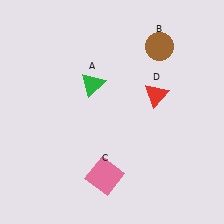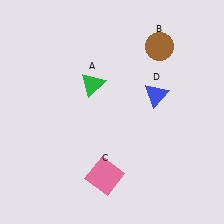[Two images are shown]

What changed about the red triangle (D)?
In Image 1, D is red. In Image 2, it changed to blue.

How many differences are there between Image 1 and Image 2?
There is 1 difference between the two images.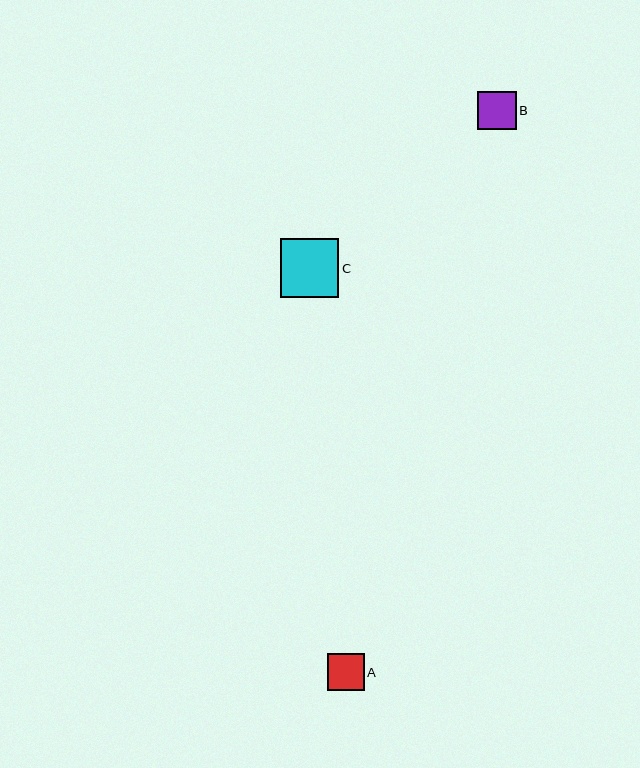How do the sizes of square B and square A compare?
Square B and square A are approximately the same size.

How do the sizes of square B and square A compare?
Square B and square A are approximately the same size.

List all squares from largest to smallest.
From largest to smallest: C, B, A.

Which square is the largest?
Square C is the largest with a size of approximately 58 pixels.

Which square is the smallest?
Square A is the smallest with a size of approximately 37 pixels.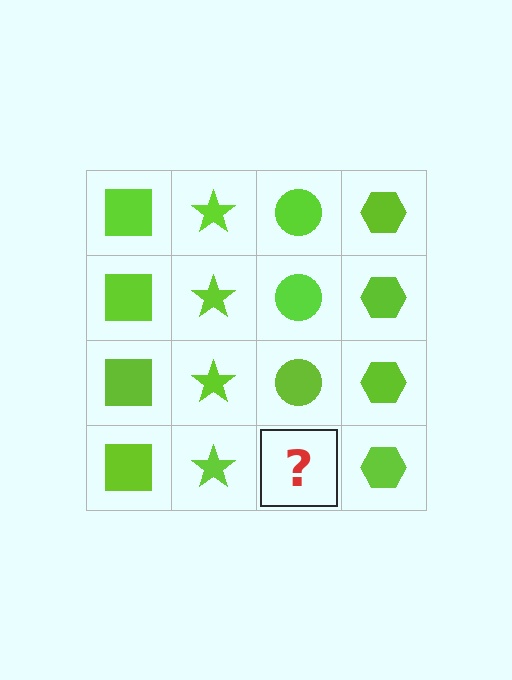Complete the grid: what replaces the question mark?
The question mark should be replaced with a lime circle.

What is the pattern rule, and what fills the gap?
The rule is that each column has a consistent shape. The gap should be filled with a lime circle.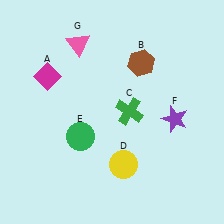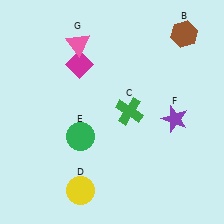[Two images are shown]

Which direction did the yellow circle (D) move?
The yellow circle (D) moved left.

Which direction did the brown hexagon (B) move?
The brown hexagon (B) moved right.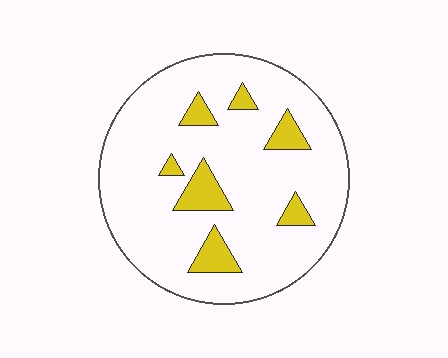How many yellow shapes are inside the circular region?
7.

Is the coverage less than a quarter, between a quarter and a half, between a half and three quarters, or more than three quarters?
Less than a quarter.